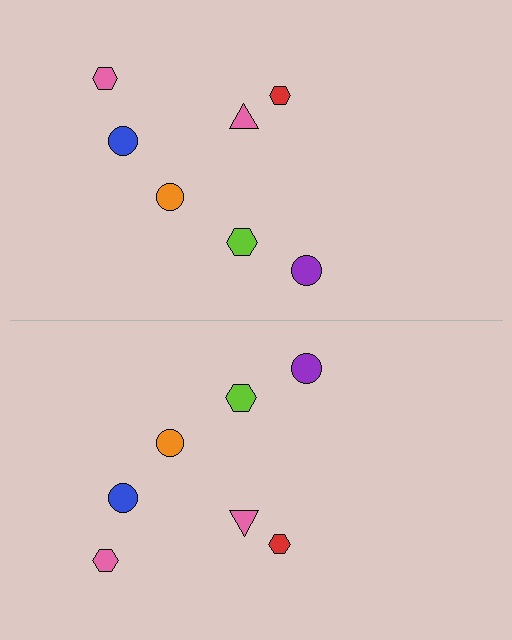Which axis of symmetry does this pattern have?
The pattern has a horizontal axis of symmetry running through the center of the image.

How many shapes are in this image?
There are 14 shapes in this image.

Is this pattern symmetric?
Yes, this pattern has bilateral (reflection) symmetry.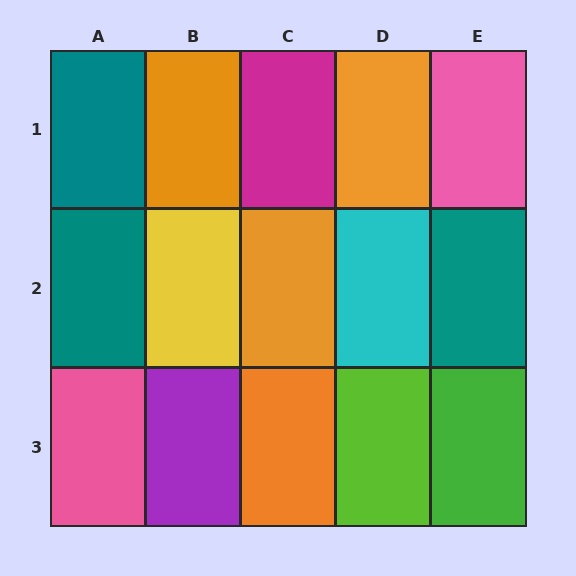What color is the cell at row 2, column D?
Cyan.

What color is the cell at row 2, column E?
Teal.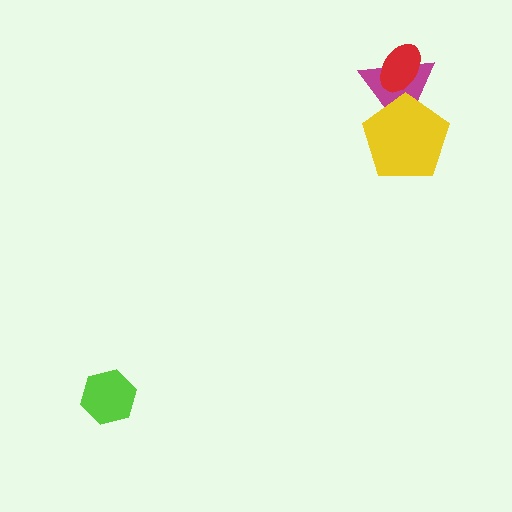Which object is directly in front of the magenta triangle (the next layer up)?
The yellow pentagon is directly in front of the magenta triangle.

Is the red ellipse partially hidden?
No, no other shape covers it.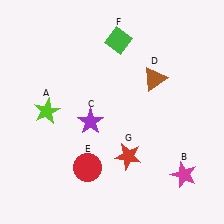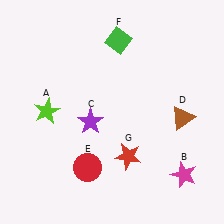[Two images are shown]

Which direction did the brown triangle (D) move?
The brown triangle (D) moved down.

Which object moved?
The brown triangle (D) moved down.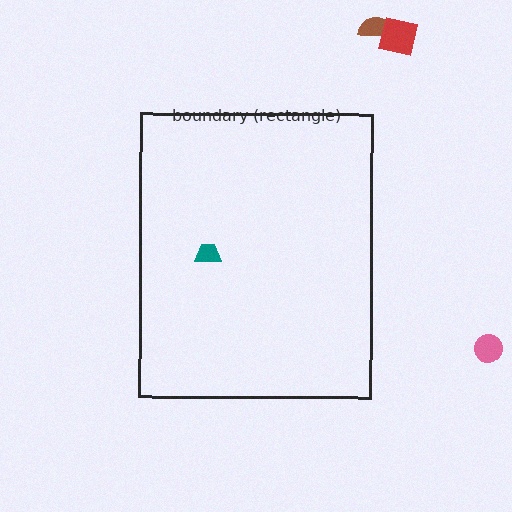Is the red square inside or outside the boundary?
Outside.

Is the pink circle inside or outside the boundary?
Outside.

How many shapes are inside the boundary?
1 inside, 3 outside.